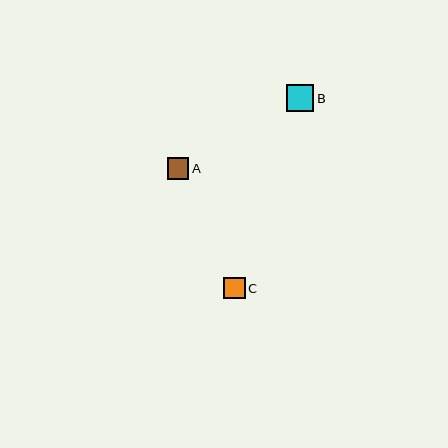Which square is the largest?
Square B is the largest with a size of approximately 27 pixels.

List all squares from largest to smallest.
From largest to smallest: B, C, A.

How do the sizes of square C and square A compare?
Square C and square A are approximately the same size.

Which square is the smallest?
Square A is the smallest with a size of approximately 22 pixels.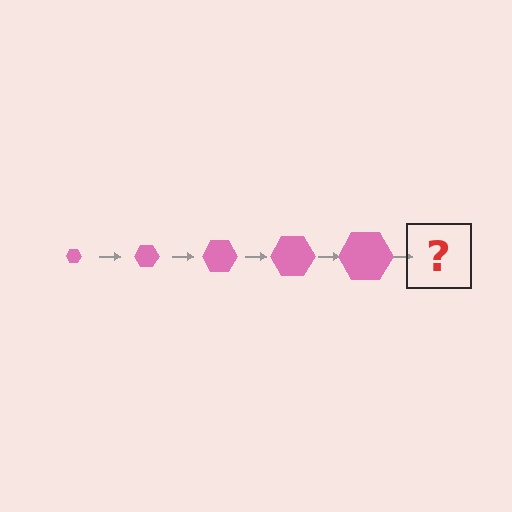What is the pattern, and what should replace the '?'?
The pattern is that the hexagon gets progressively larger each step. The '?' should be a pink hexagon, larger than the previous one.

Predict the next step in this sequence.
The next step is a pink hexagon, larger than the previous one.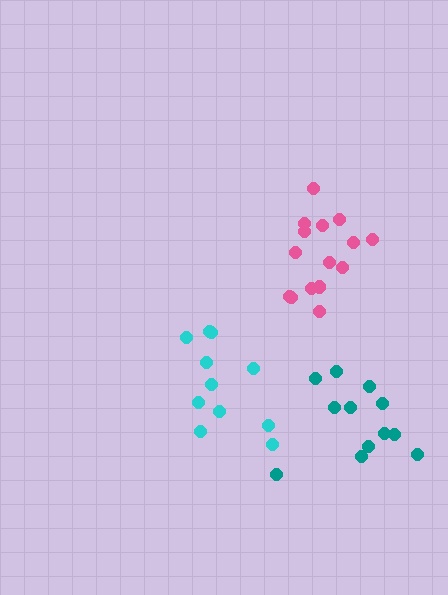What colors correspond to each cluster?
The clusters are colored: pink, teal, cyan.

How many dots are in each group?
Group 1: 15 dots, Group 2: 12 dots, Group 3: 11 dots (38 total).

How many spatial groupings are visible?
There are 3 spatial groupings.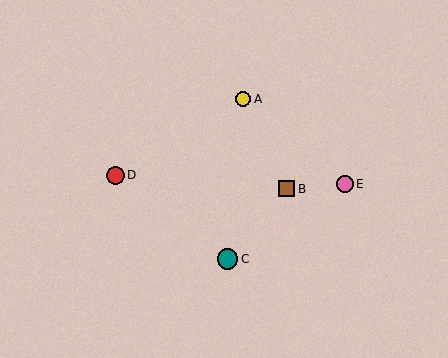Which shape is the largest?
The teal circle (labeled C) is the largest.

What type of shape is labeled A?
Shape A is a yellow circle.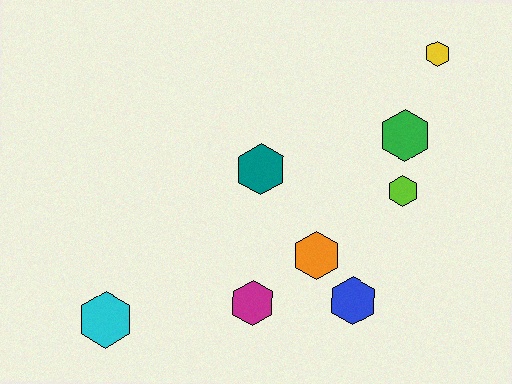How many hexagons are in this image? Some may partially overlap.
There are 8 hexagons.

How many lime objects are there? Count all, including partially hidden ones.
There is 1 lime object.